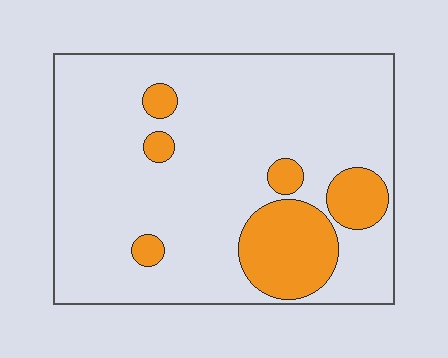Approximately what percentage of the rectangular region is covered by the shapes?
Approximately 15%.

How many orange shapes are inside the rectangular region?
6.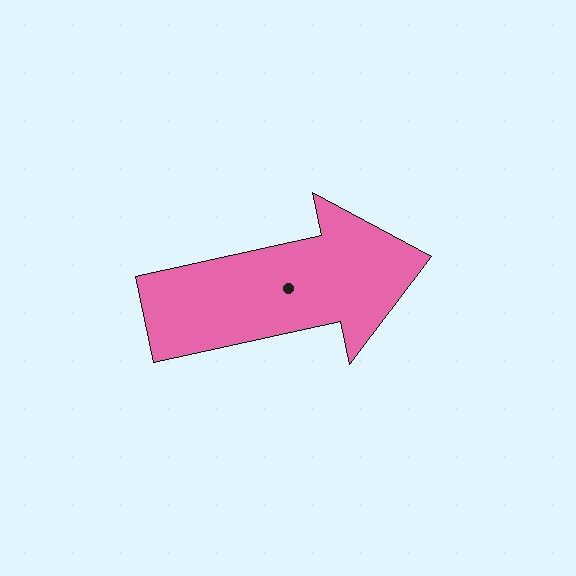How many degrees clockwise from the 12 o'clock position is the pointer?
Approximately 78 degrees.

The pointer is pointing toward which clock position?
Roughly 3 o'clock.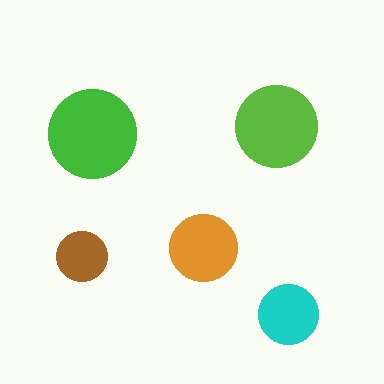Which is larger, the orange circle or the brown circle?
The orange one.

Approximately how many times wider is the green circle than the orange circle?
About 1.5 times wider.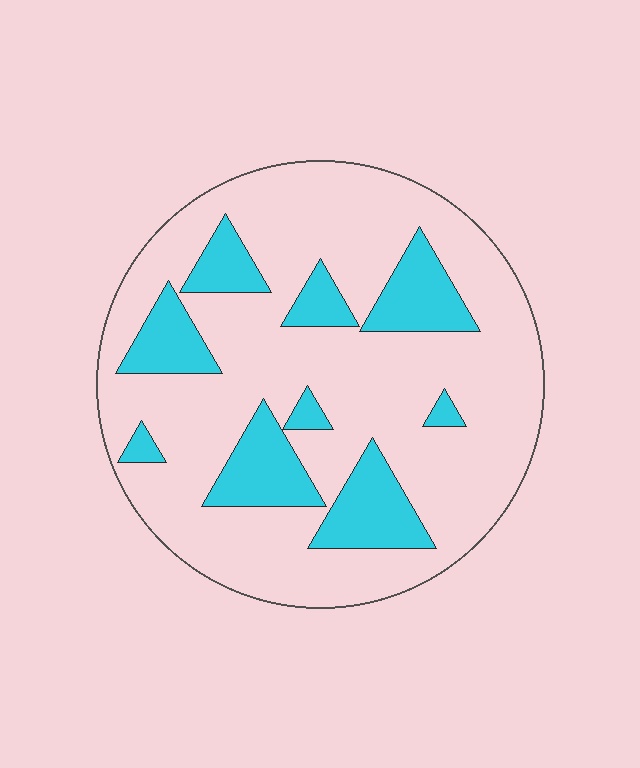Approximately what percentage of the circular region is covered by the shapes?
Approximately 25%.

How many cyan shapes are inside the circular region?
9.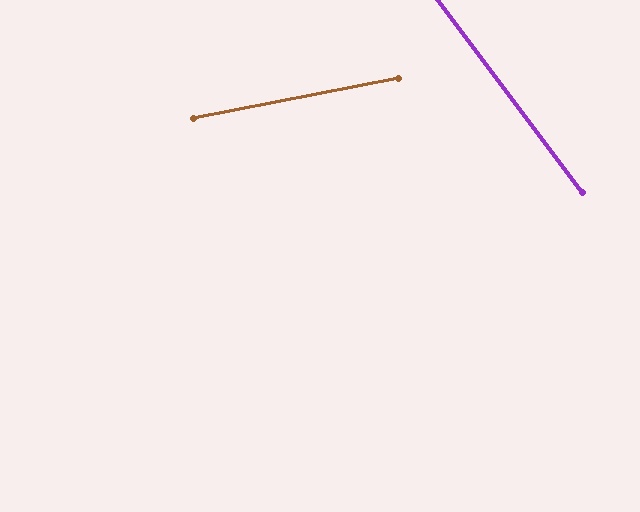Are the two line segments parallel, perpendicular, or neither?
Neither parallel nor perpendicular — they differ by about 64°.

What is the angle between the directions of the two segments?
Approximately 64 degrees.